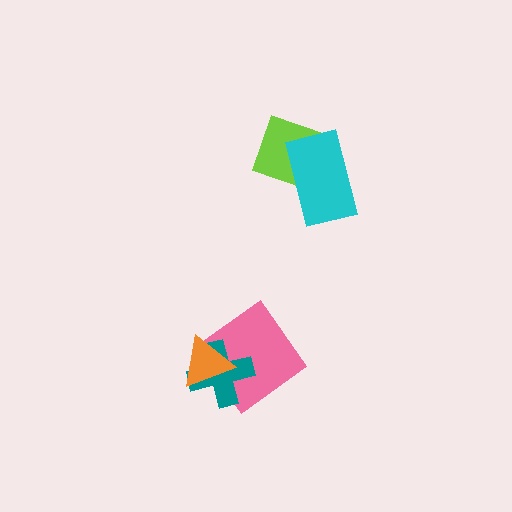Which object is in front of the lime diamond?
The cyan rectangle is in front of the lime diamond.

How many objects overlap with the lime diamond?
1 object overlaps with the lime diamond.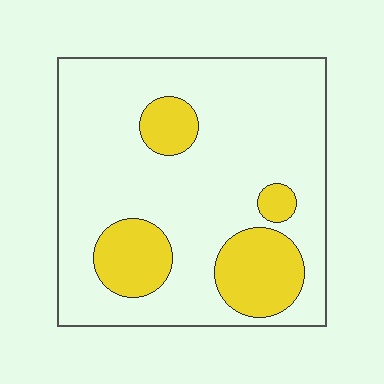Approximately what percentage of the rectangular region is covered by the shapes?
Approximately 20%.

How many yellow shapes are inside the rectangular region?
4.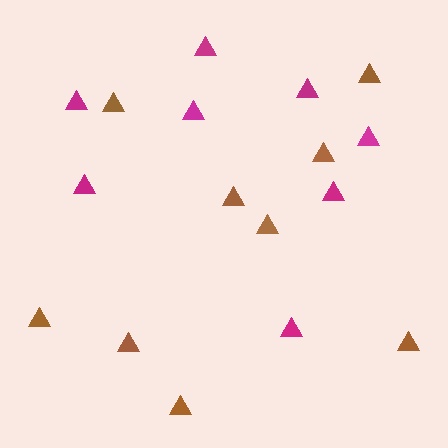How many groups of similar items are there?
There are 2 groups: one group of brown triangles (9) and one group of magenta triangles (8).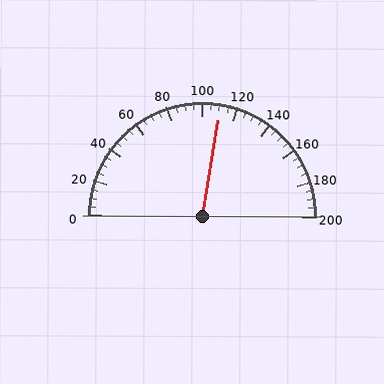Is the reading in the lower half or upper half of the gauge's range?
The reading is in the upper half of the range (0 to 200).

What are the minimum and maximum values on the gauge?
The gauge ranges from 0 to 200.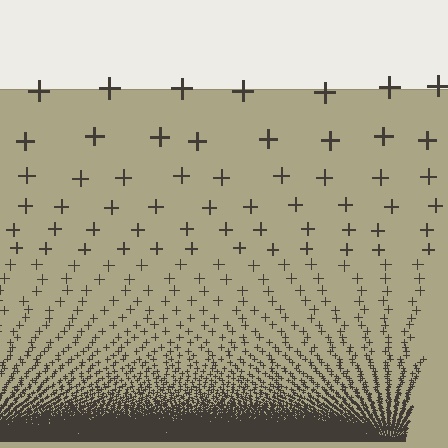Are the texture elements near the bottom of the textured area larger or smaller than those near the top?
Smaller. The gradient is inverted — elements near the bottom are smaller and denser.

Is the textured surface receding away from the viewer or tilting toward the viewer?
The surface appears to tilt toward the viewer. Texture elements get larger and sparser toward the top.